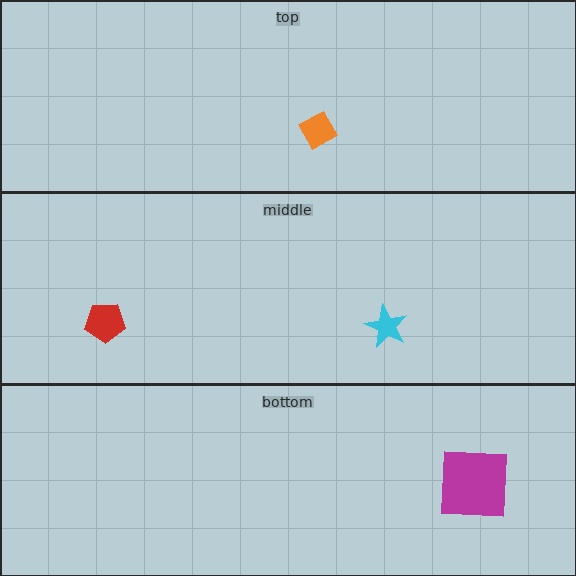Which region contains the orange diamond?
The top region.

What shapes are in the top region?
The orange diamond.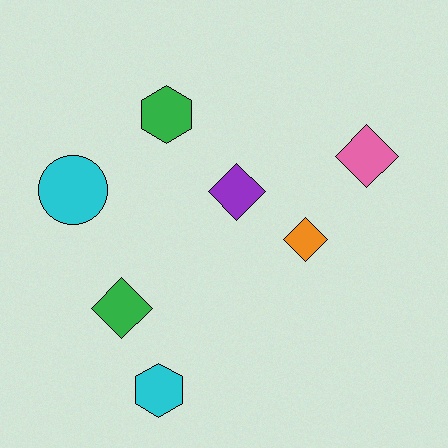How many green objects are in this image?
There are 2 green objects.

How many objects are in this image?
There are 7 objects.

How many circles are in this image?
There is 1 circle.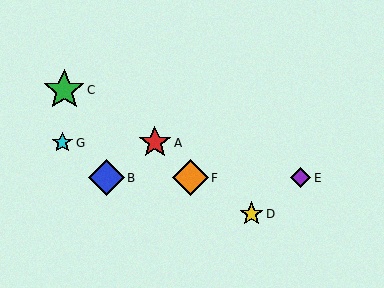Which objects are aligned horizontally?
Objects B, E, F are aligned horizontally.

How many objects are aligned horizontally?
3 objects (B, E, F) are aligned horizontally.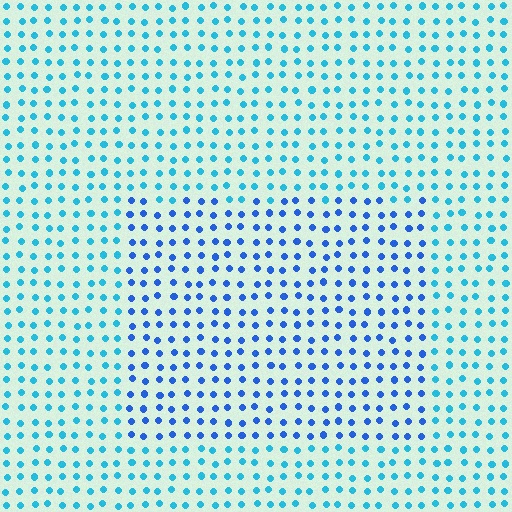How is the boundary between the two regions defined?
The boundary is defined purely by a slight shift in hue (about 30 degrees). Spacing, size, and orientation are identical on both sides.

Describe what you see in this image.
The image is filled with small cyan elements in a uniform arrangement. A rectangle-shaped region is visible where the elements are tinted to a slightly different hue, forming a subtle color boundary.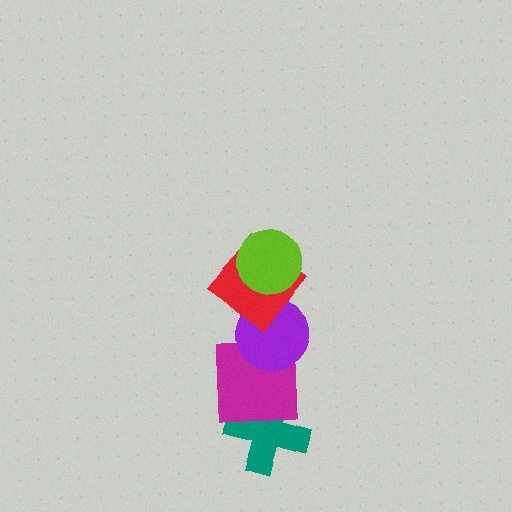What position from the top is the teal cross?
The teal cross is 5th from the top.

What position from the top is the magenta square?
The magenta square is 4th from the top.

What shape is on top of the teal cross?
The magenta square is on top of the teal cross.